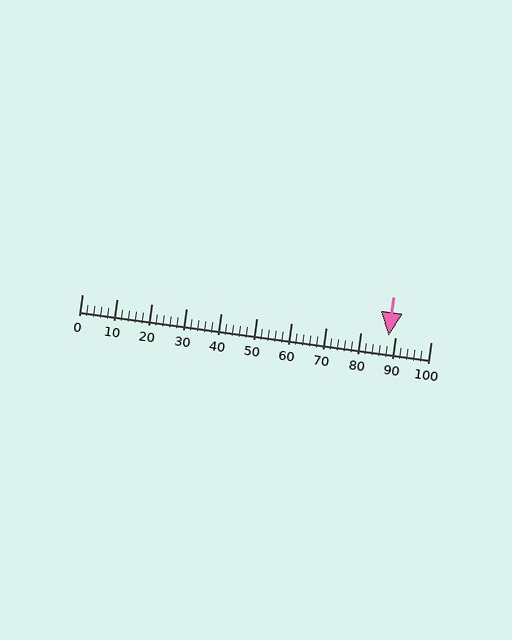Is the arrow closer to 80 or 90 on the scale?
The arrow is closer to 90.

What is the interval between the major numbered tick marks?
The major tick marks are spaced 10 units apart.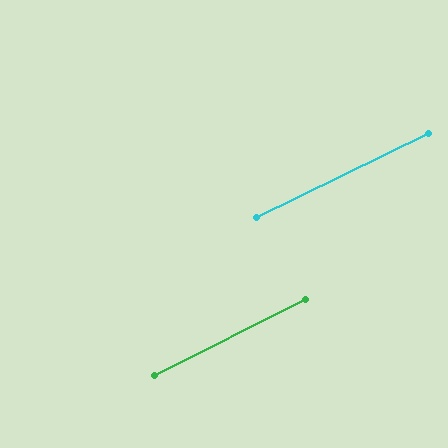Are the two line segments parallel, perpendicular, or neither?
Parallel — their directions differ by only 0.5°.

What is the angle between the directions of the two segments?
Approximately 0 degrees.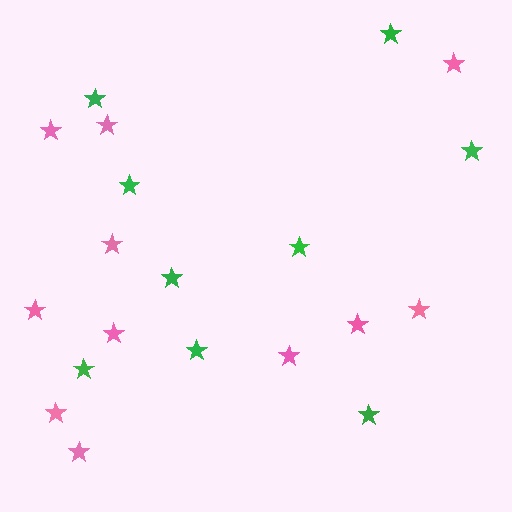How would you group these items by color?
There are 2 groups: one group of green stars (9) and one group of pink stars (11).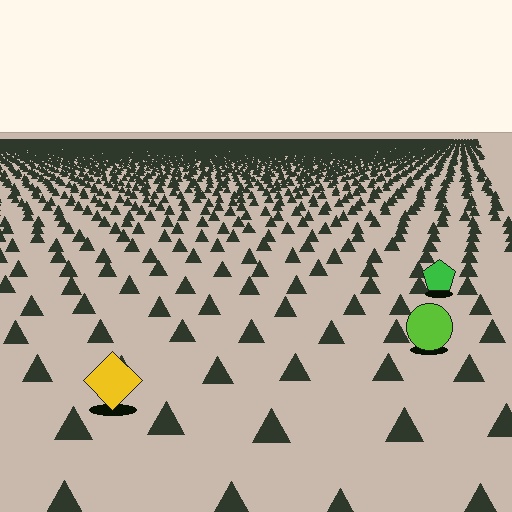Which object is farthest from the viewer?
The green pentagon is farthest from the viewer. It appears smaller and the ground texture around it is denser.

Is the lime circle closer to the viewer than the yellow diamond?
No. The yellow diamond is closer — you can tell from the texture gradient: the ground texture is coarser near it.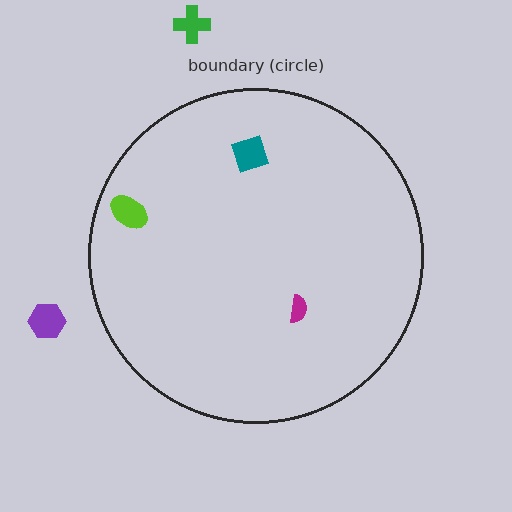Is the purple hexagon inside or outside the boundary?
Outside.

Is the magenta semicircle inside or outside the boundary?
Inside.